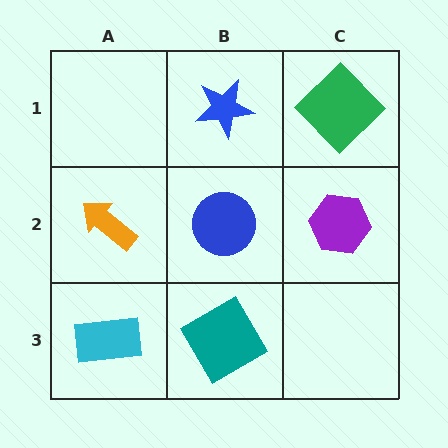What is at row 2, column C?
A purple hexagon.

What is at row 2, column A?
An orange arrow.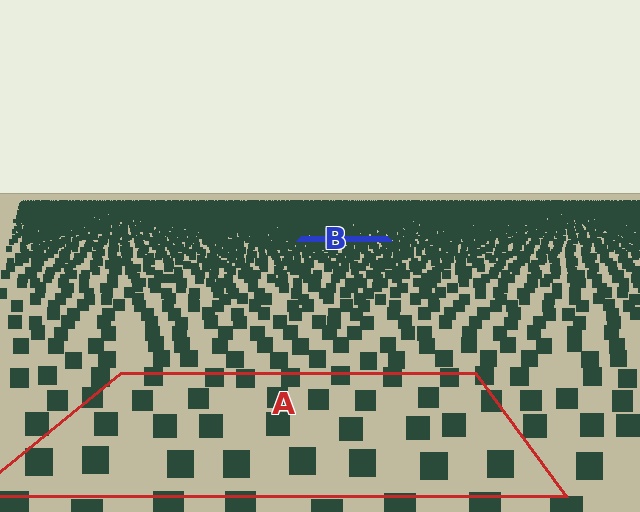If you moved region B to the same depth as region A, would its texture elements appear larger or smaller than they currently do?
They would appear larger. At a closer depth, the same texture elements are projected at a bigger on-screen size.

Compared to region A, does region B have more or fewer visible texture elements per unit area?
Region B has more texture elements per unit area — they are packed more densely because it is farther away.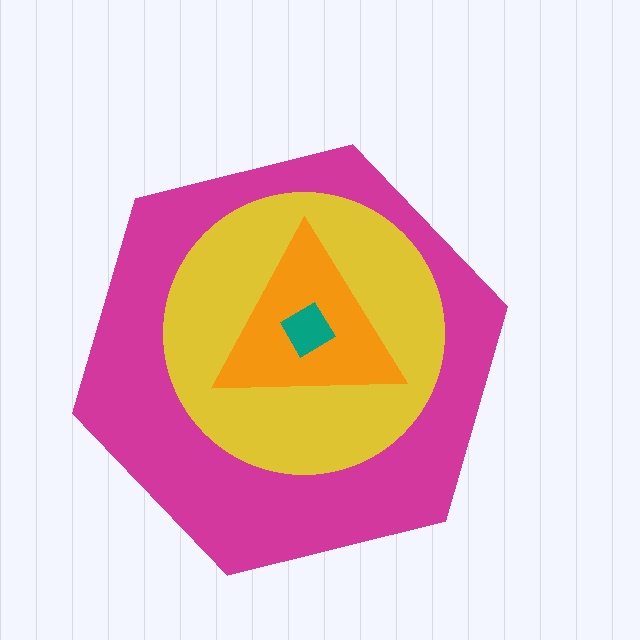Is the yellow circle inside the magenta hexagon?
Yes.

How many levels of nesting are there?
4.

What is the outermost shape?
The magenta hexagon.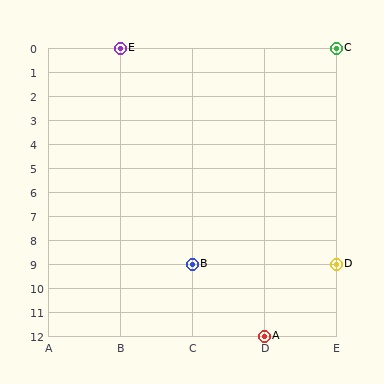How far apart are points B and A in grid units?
Points B and A are 1 column and 3 rows apart (about 3.2 grid units diagonally).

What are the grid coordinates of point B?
Point B is at grid coordinates (C, 9).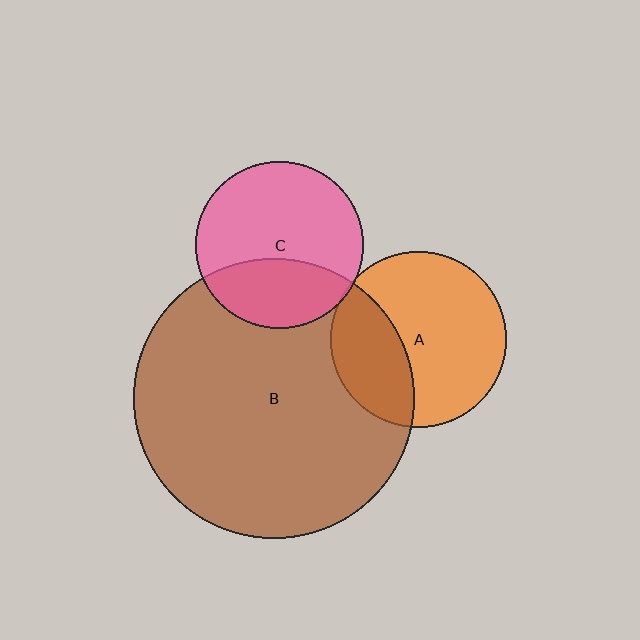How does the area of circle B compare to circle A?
Approximately 2.5 times.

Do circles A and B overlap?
Yes.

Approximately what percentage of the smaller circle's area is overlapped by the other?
Approximately 30%.